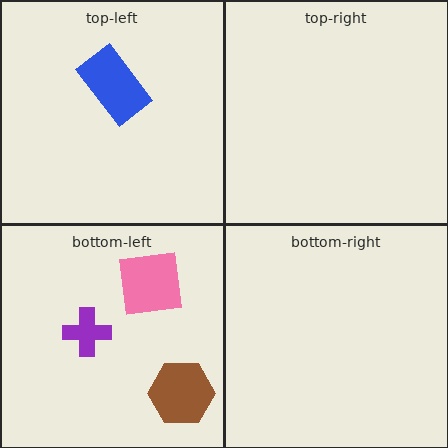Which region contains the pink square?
The bottom-left region.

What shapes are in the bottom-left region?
The purple cross, the brown hexagon, the pink square.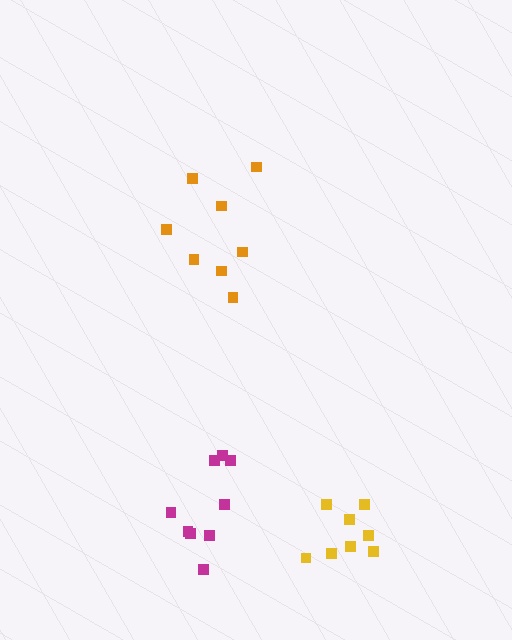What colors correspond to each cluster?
The clusters are colored: orange, yellow, magenta.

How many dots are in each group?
Group 1: 8 dots, Group 2: 8 dots, Group 3: 9 dots (25 total).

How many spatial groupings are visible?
There are 3 spatial groupings.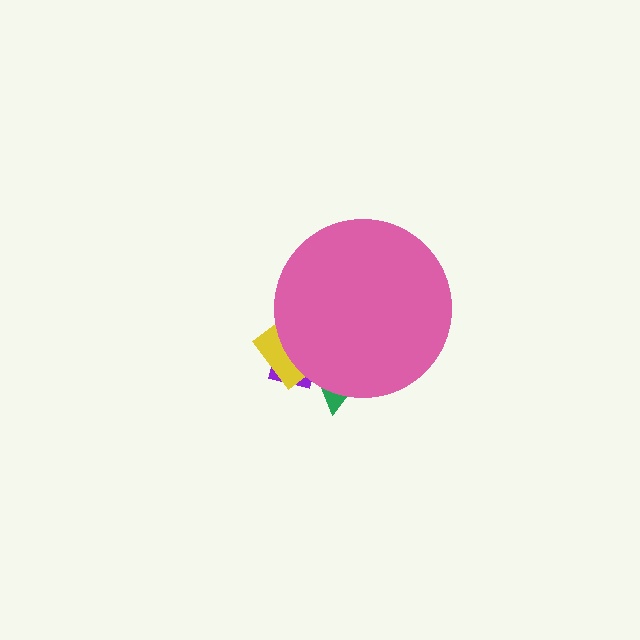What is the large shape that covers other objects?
A pink circle.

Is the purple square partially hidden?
Yes, the purple square is partially hidden behind the pink circle.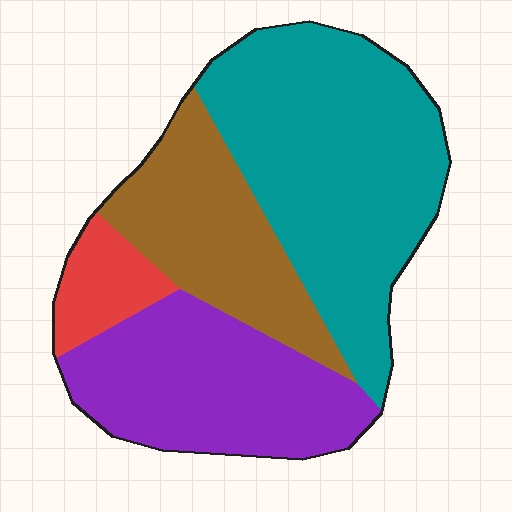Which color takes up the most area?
Teal, at roughly 45%.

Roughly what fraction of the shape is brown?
Brown covers roughly 20% of the shape.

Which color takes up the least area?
Red, at roughly 10%.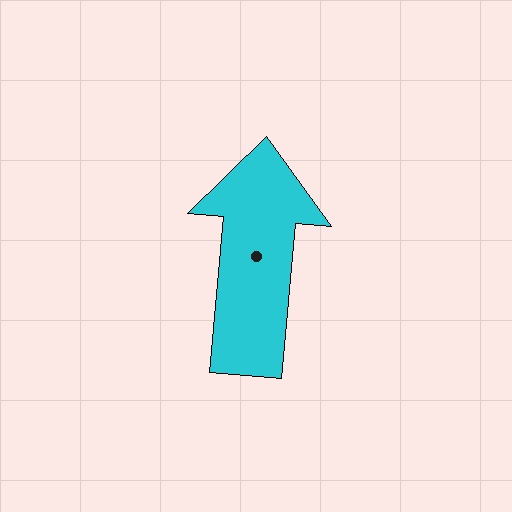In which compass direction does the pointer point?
North.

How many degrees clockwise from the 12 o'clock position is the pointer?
Approximately 5 degrees.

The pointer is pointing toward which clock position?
Roughly 12 o'clock.